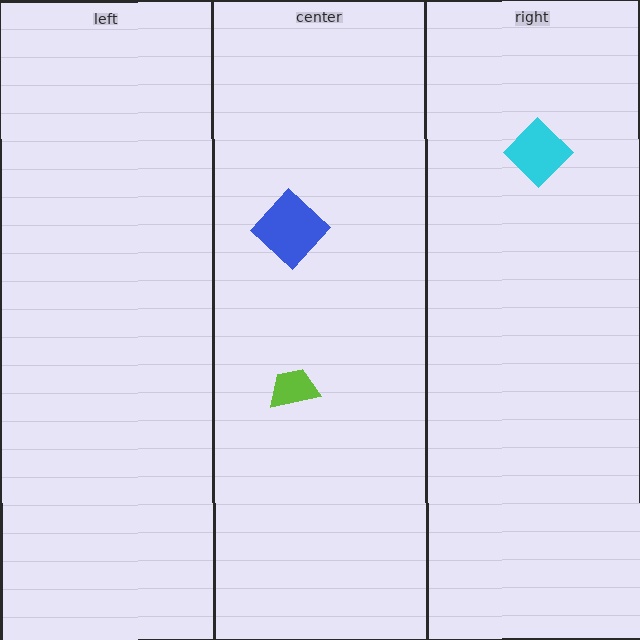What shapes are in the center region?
The blue diamond, the lime trapezoid.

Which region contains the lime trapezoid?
The center region.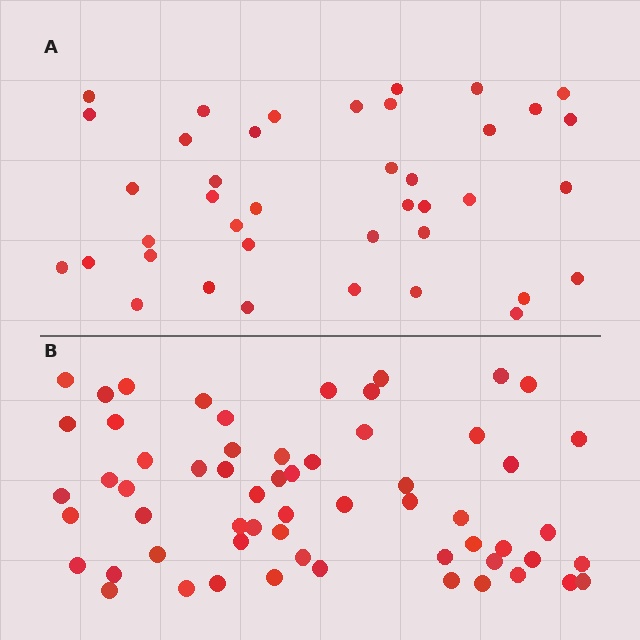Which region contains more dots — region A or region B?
Region B (the bottom region) has more dots.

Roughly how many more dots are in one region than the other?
Region B has approximately 20 more dots than region A.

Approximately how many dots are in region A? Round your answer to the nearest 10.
About 40 dots.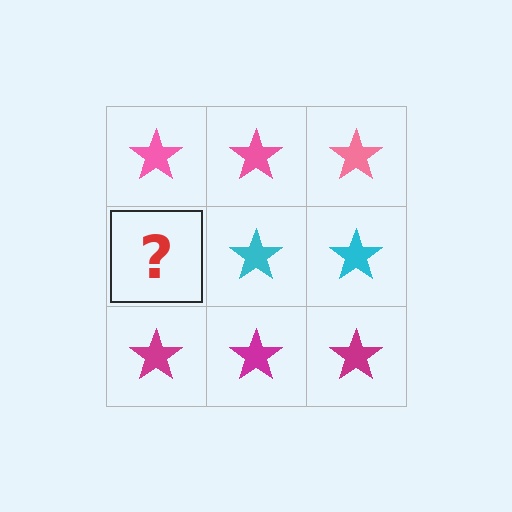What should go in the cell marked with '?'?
The missing cell should contain a cyan star.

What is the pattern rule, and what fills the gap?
The rule is that each row has a consistent color. The gap should be filled with a cyan star.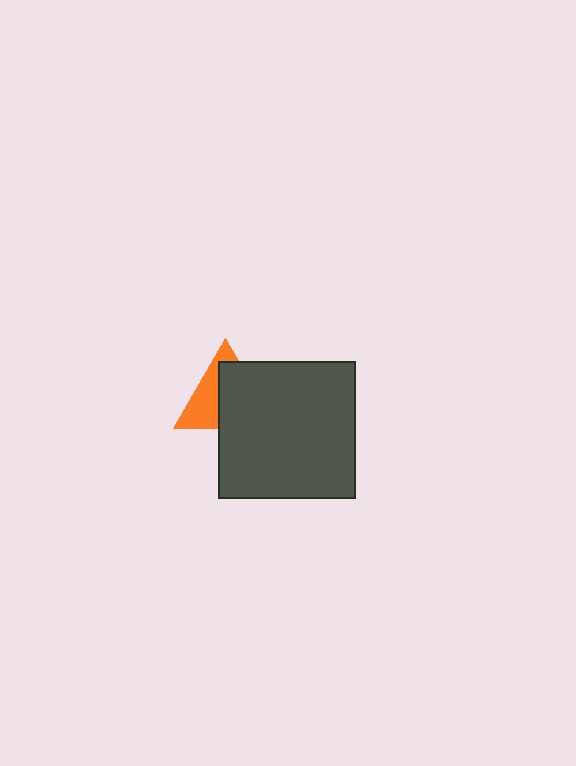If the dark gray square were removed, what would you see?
You would see the complete orange triangle.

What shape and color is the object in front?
The object in front is a dark gray square.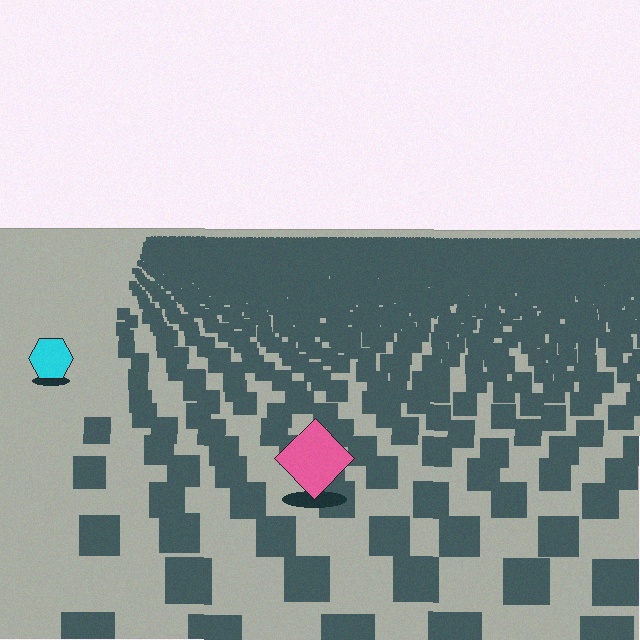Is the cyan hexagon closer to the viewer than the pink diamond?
No. The pink diamond is closer — you can tell from the texture gradient: the ground texture is coarser near it.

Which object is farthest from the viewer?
The cyan hexagon is farthest from the viewer. It appears smaller and the ground texture around it is denser.